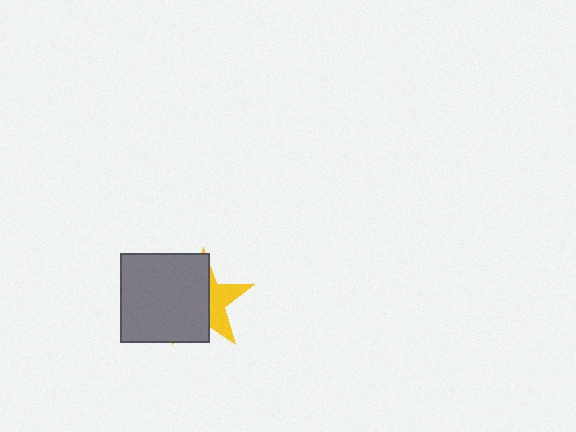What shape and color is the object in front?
The object in front is a gray square.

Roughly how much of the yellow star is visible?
A small part of it is visible (roughly 40%).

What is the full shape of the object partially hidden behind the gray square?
The partially hidden object is a yellow star.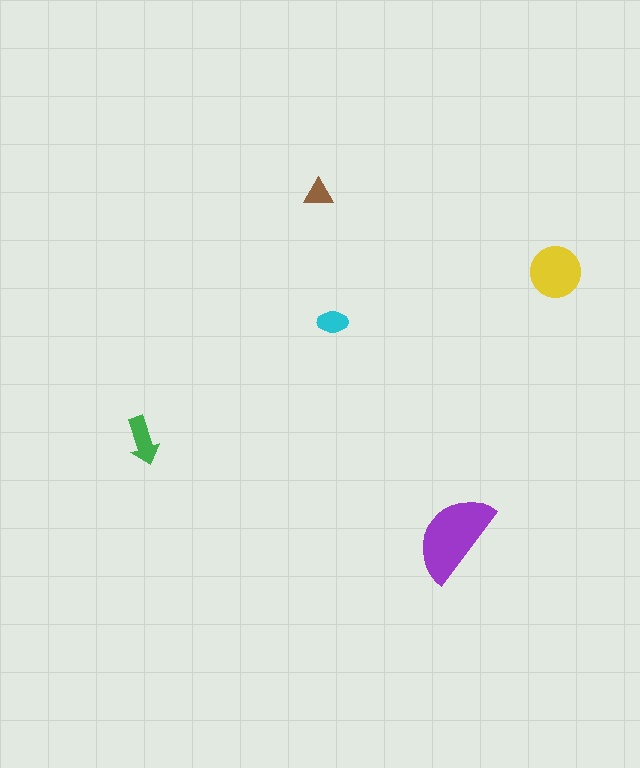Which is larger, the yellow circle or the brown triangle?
The yellow circle.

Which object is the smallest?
The brown triangle.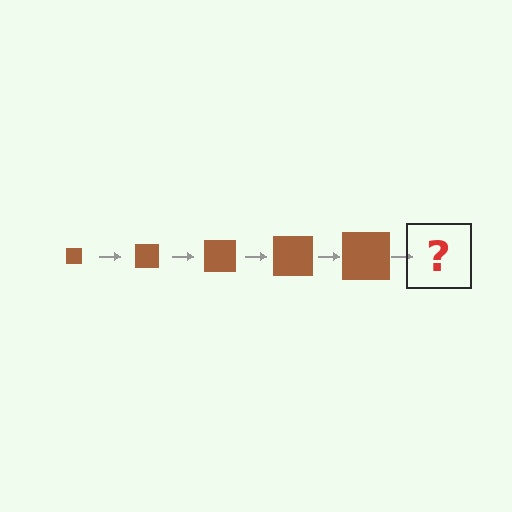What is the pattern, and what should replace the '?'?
The pattern is that the square gets progressively larger each step. The '?' should be a brown square, larger than the previous one.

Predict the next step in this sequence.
The next step is a brown square, larger than the previous one.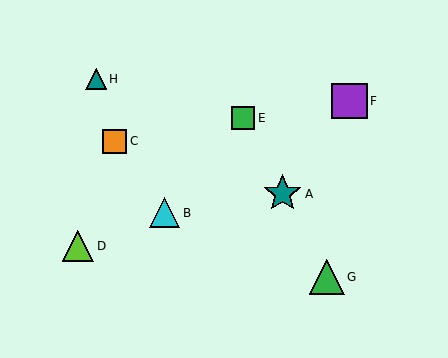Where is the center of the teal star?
The center of the teal star is at (283, 194).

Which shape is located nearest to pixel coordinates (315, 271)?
The green triangle (labeled G) at (327, 277) is nearest to that location.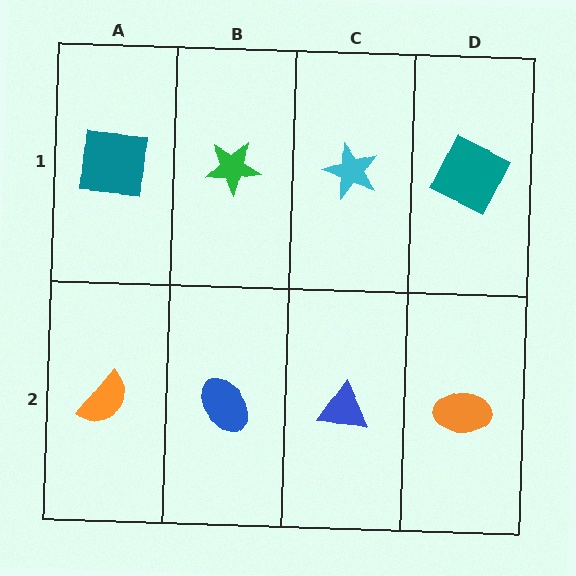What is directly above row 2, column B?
A green star.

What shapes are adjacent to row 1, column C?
A blue triangle (row 2, column C), a green star (row 1, column B), a teal square (row 1, column D).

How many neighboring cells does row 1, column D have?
2.